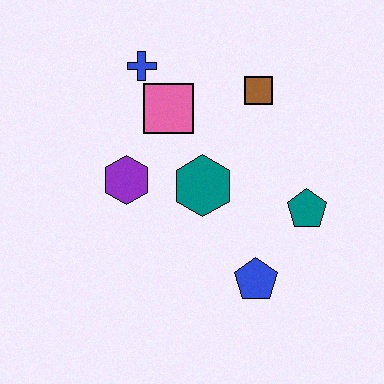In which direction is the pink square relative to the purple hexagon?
The pink square is above the purple hexagon.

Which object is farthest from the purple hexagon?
The teal pentagon is farthest from the purple hexagon.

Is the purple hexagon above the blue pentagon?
Yes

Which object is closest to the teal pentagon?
The blue pentagon is closest to the teal pentagon.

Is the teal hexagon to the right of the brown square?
No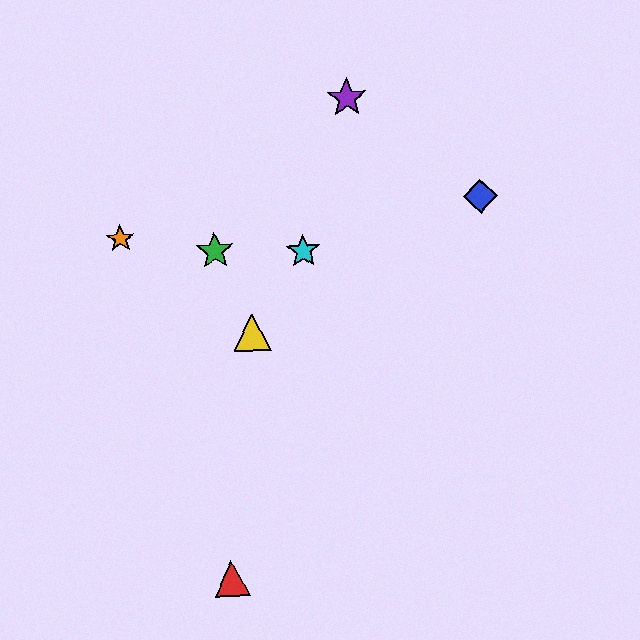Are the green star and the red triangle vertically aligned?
Yes, both are at x≈215.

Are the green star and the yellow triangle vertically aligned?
No, the green star is at x≈215 and the yellow triangle is at x≈252.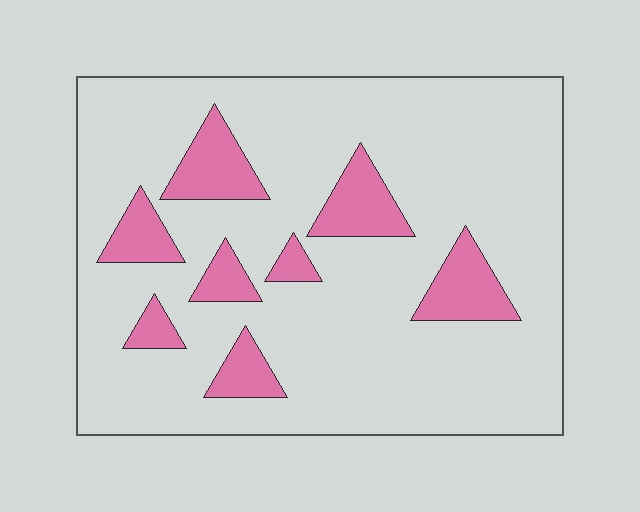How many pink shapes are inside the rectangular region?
8.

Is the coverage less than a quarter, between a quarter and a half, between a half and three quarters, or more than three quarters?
Less than a quarter.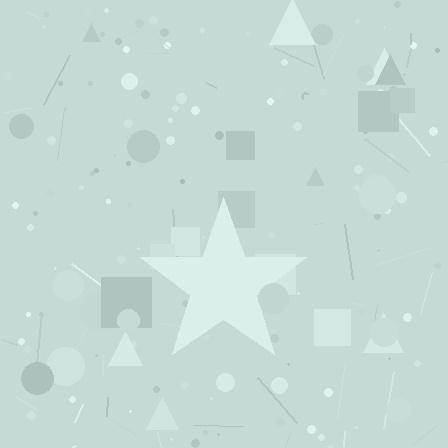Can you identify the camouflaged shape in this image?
The camouflaged shape is a star.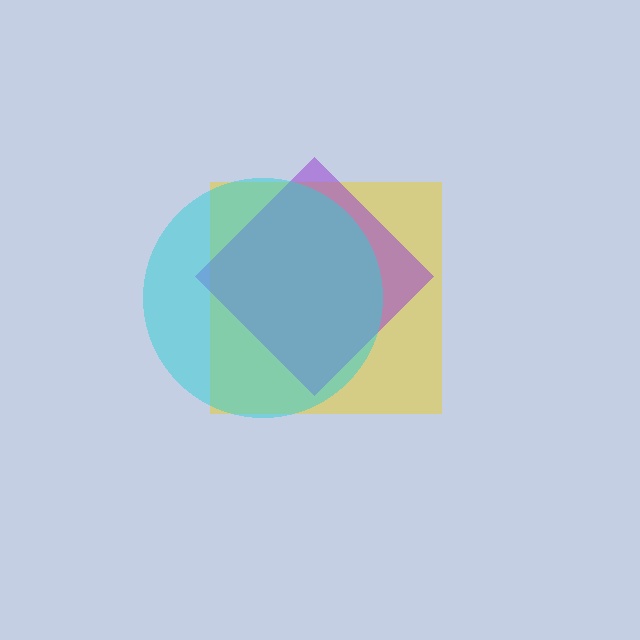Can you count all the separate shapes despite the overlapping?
Yes, there are 3 separate shapes.